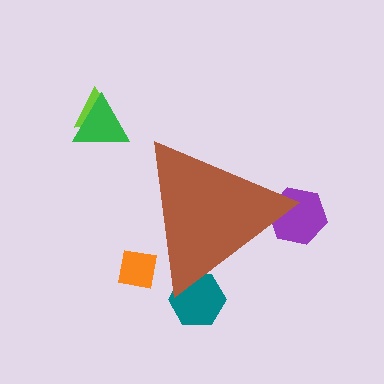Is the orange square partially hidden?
Yes, the orange square is partially hidden behind the brown triangle.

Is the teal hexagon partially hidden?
Yes, the teal hexagon is partially hidden behind the brown triangle.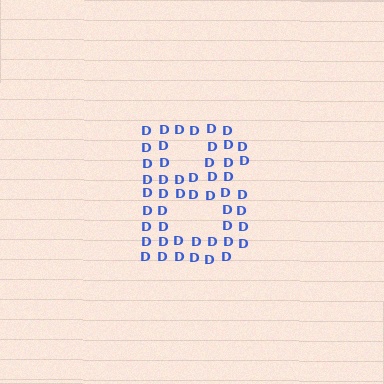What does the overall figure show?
The overall figure shows the letter B.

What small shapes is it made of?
It is made of small letter D's.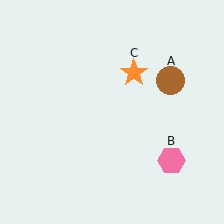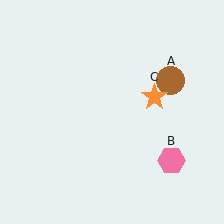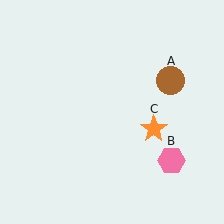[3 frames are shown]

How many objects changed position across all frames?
1 object changed position: orange star (object C).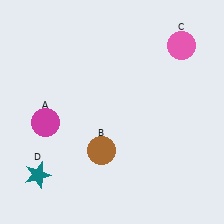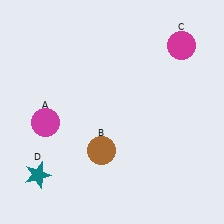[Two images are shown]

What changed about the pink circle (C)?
In Image 1, C is pink. In Image 2, it changed to magenta.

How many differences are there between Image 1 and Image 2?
There is 1 difference between the two images.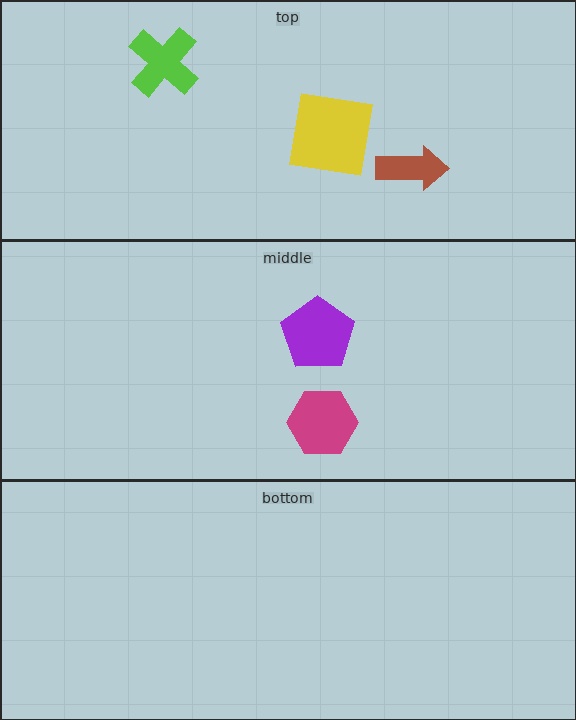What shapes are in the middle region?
The magenta hexagon, the purple pentagon.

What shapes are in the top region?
The yellow square, the lime cross, the brown arrow.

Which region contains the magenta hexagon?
The middle region.